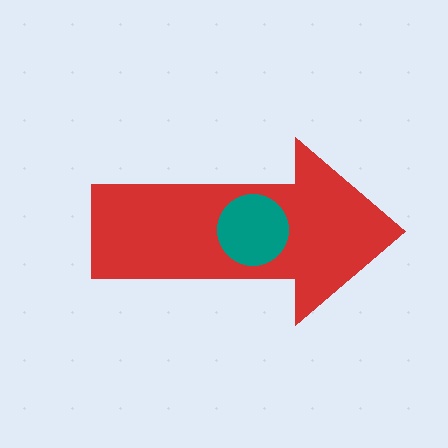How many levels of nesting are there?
2.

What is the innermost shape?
The teal circle.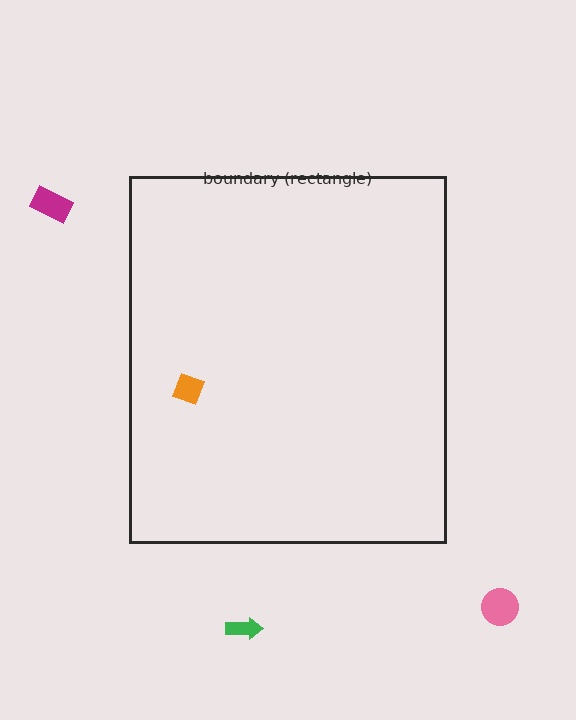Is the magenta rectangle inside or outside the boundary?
Outside.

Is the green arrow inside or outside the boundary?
Outside.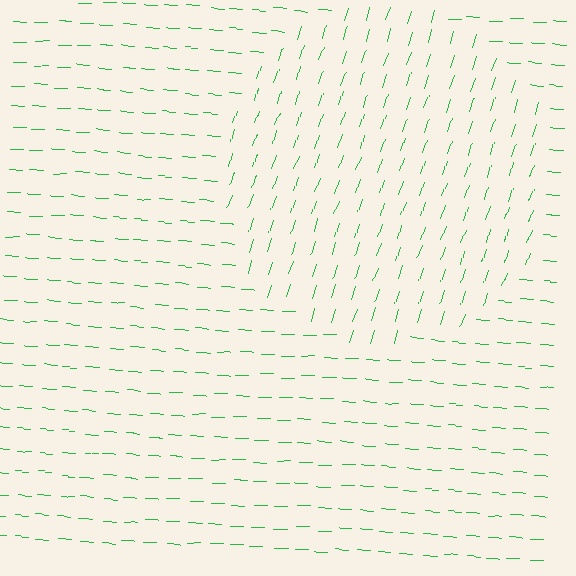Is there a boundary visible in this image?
Yes, there is a texture boundary formed by a change in line orientation.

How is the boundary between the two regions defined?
The boundary is defined purely by a change in line orientation (approximately 74 degrees difference). All lines are the same color and thickness.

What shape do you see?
I see a circle.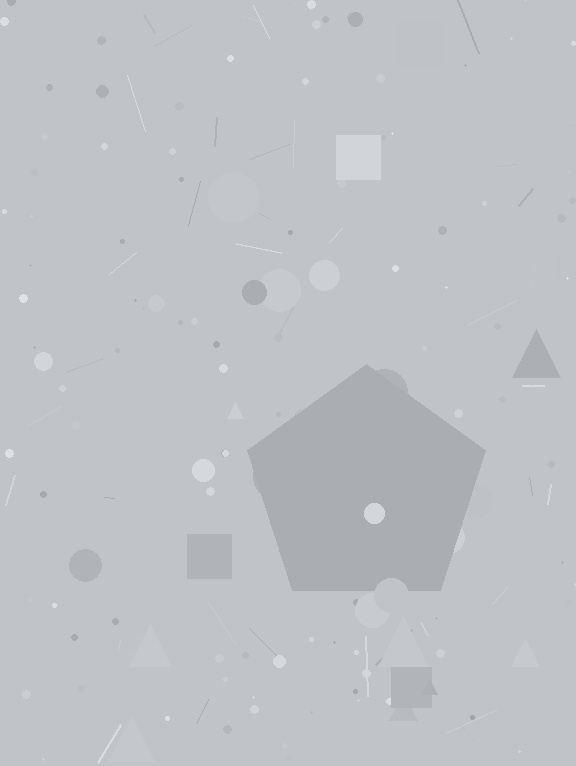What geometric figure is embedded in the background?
A pentagon is embedded in the background.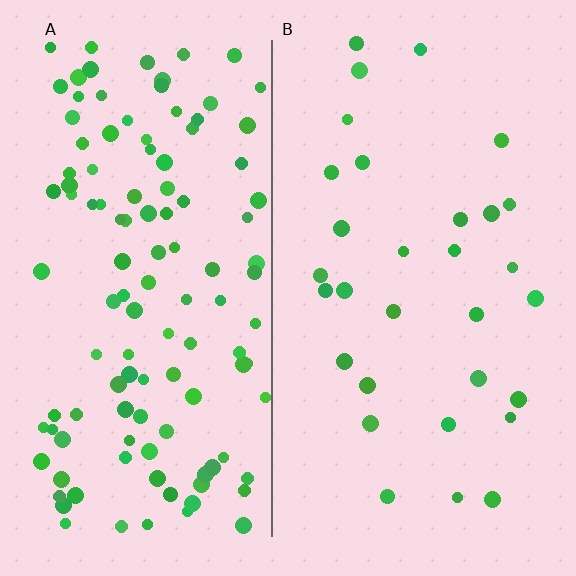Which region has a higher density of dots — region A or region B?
A (the left).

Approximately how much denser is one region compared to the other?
Approximately 3.8× — region A over region B.